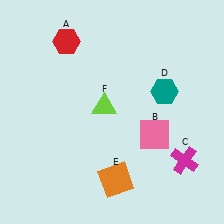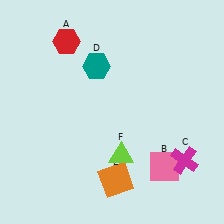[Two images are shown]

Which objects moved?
The objects that moved are: the pink square (B), the teal hexagon (D), the lime triangle (F).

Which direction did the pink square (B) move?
The pink square (B) moved down.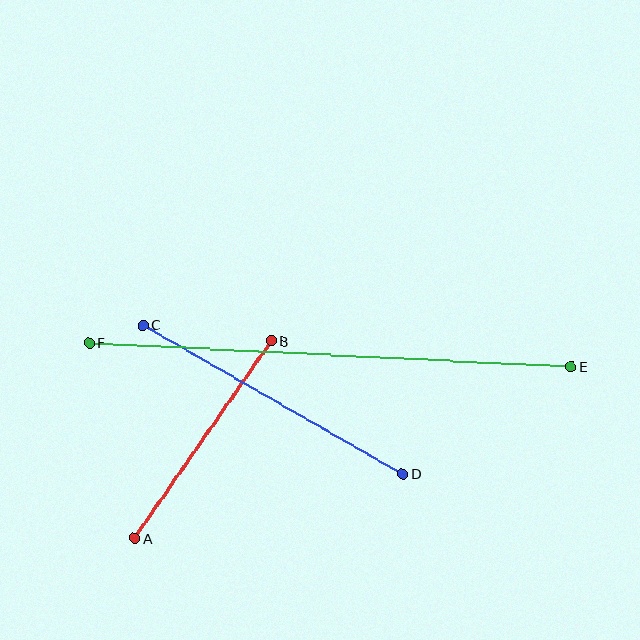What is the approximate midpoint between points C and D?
The midpoint is at approximately (273, 399) pixels.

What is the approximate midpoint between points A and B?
The midpoint is at approximately (203, 440) pixels.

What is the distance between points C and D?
The distance is approximately 299 pixels.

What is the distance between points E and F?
The distance is approximately 483 pixels.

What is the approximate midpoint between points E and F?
The midpoint is at approximately (330, 355) pixels.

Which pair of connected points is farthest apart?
Points E and F are farthest apart.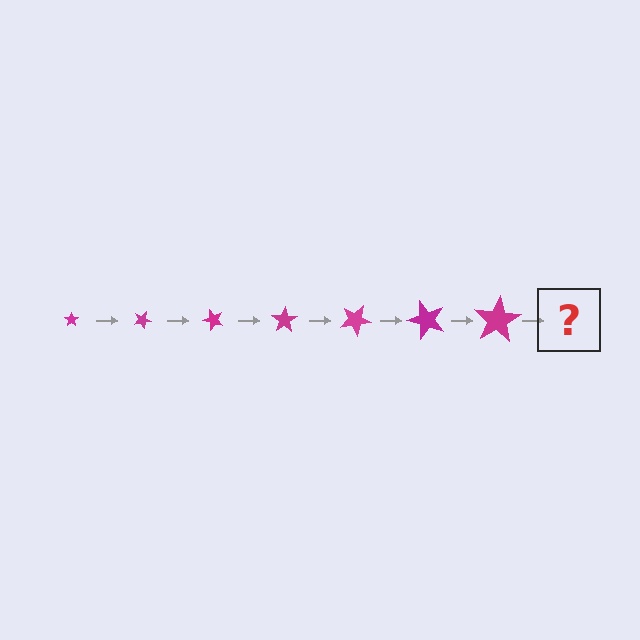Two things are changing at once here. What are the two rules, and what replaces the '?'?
The two rules are that the star grows larger each step and it rotates 25 degrees each step. The '?' should be a star, larger than the previous one and rotated 175 degrees from the start.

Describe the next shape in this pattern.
It should be a star, larger than the previous one and rotated 175 degrees from the start.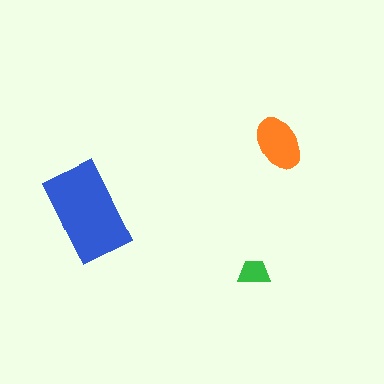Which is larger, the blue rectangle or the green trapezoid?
The blue rectangle.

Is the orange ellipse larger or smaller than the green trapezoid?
Larger.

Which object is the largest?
The blue rectangle.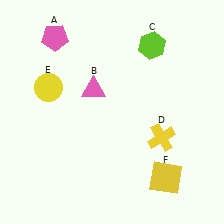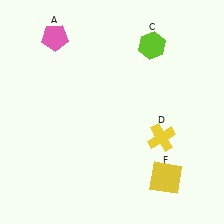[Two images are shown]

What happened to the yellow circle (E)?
The yellow circle (E) was removed in Image 2. It was in the top-left area of Image 1.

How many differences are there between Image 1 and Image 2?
There are 2 differences between the two images.